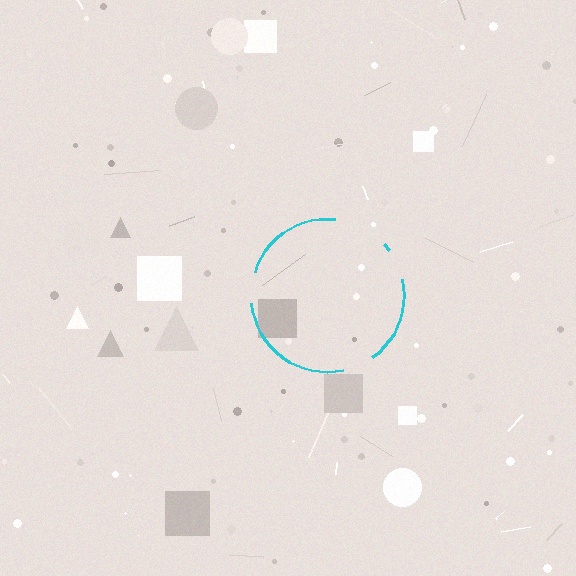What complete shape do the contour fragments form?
The contour fragments form a circle.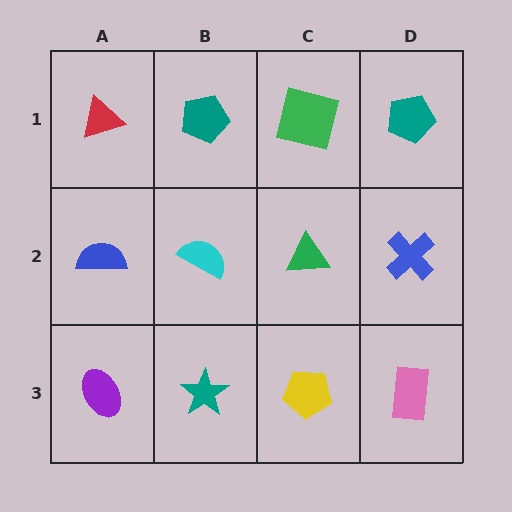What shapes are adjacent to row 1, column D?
A blue cross (row 2, column D), a green square (row 1, column C).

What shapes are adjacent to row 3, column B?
A cyan semicircle (row 2, column B), a purple ellipse (row 3, column A), a yellow pentagon (row 3, column C).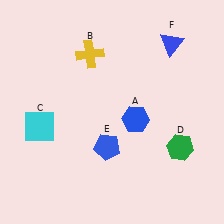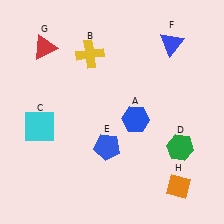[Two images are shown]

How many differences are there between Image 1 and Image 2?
There are 2 differences between the two images.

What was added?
A red triangle (G), an orange diamond (H) were added in Image 2.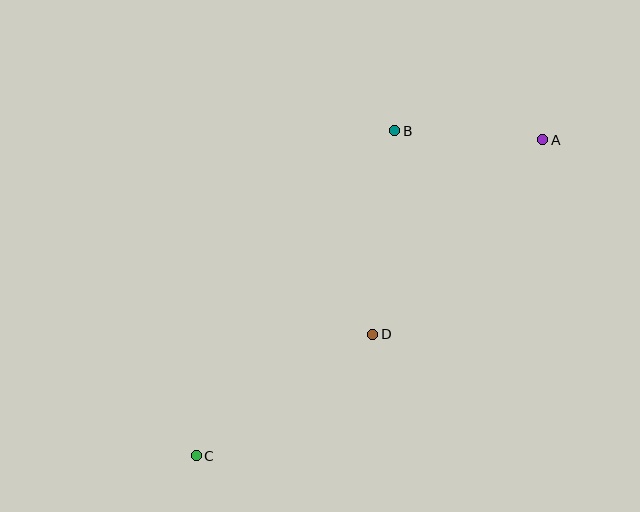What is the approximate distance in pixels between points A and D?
The distance between A and D is approximately 258 pixels.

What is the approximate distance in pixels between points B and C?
The distance between B and C is approximately 381 pixels.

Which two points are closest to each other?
Points A and B are closest to each other.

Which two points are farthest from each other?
Points A and C are farthest from each other.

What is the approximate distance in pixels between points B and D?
The distance between B and D is approximately 205 pixels.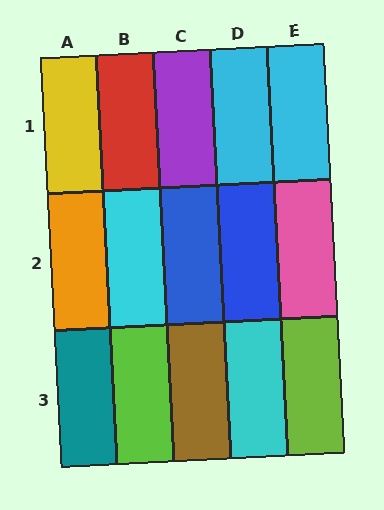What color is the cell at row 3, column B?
Lime.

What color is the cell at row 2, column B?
Cyan.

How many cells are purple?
1 cell is purple.